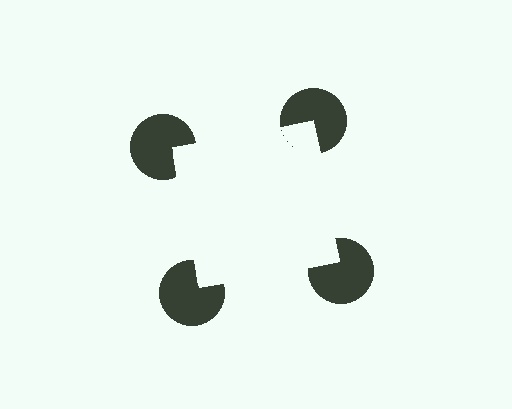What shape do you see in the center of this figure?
An illusory square — its edges are inferred from the aligned wedge cuts in the pac-man discs, not physically drawn.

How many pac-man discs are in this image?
There are 4 — one at each vertex of the illusory square.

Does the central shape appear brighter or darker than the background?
It typically appears slightly brighter than the background, even though no actual brightness change is drawn.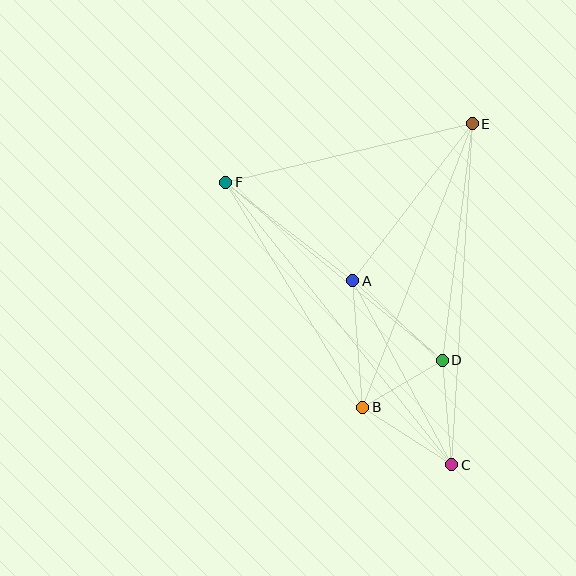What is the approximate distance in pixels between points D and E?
The distance between D and E is approximately 238 pixels.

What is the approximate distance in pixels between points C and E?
The distance between C and E is approximately 341 pixels.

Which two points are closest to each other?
Points B and D are closest to each other.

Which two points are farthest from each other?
Points C and F are farthest from each other.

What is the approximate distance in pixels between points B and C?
The distance between B and C is approximately 106 pixels.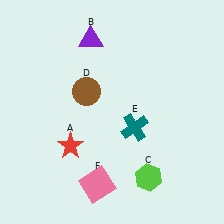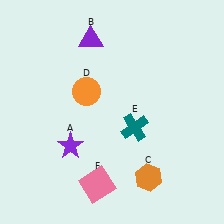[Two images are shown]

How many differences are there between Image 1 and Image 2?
There are 3 differences between the two images.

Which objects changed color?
A changed from red to purple. C changed from lime to orange. D changed from brown to orange.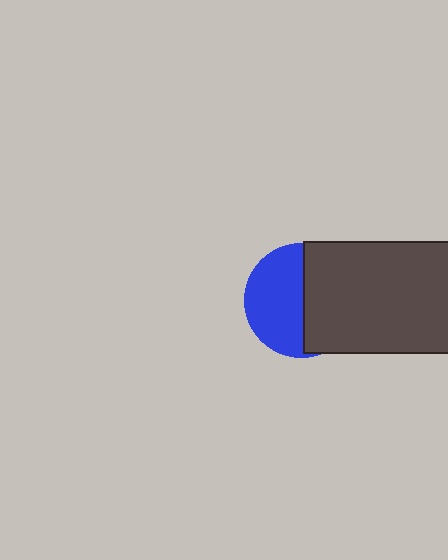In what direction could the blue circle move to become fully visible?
The blue circle could move left. That would shift it out from behind the dark gray rectangle entirely.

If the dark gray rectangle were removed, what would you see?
You would see the complete blue circle.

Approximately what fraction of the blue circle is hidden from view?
Roughly 47% of the blue circle is hidden behind the dark gray rectangle.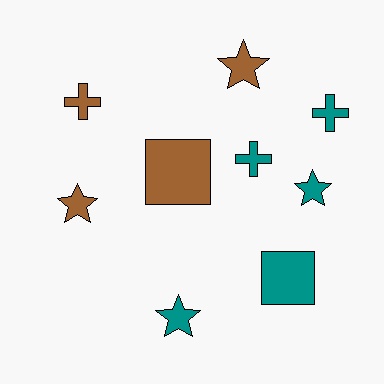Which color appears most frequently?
Teal, with 5 objects.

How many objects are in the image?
There are 9 objects.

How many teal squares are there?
There is 1 teal square.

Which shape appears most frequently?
Star, with 4 objects.